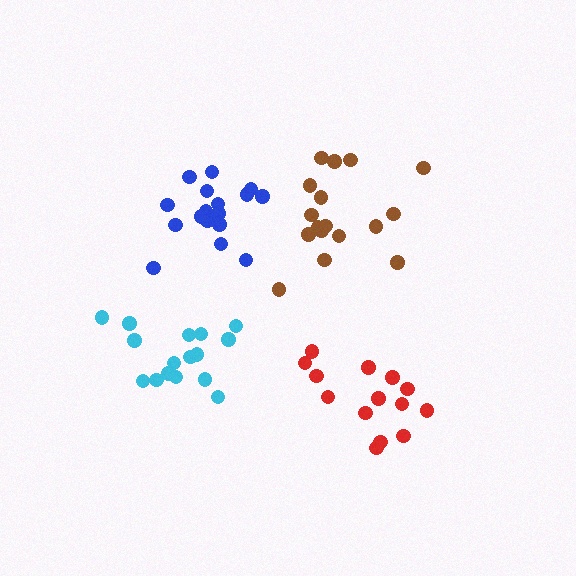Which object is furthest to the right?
The red cluster is rightmost.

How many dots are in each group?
Group 1: 17 dots, Group 2: 14 dots, Group 3: 16 dots, Group 4: 17 dots (64 total).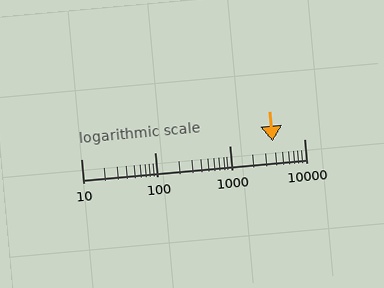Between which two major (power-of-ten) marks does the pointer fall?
The pointer is between 1000 and 10000.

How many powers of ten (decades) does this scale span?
The scale spans 3 decades, from 10 to 10000.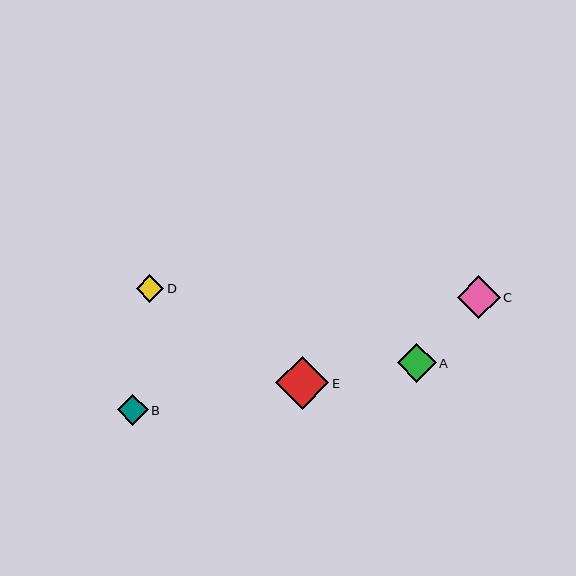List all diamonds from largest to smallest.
From largest to smallest: E, C, A, B, D.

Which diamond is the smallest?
Diamond D is the smallest with a size of approximately 28 pixels.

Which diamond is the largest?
Diamond E is the largest with a size of approximately 53 pixels.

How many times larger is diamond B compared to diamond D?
Diamond B is approximately 1.1 times the size of diamond D.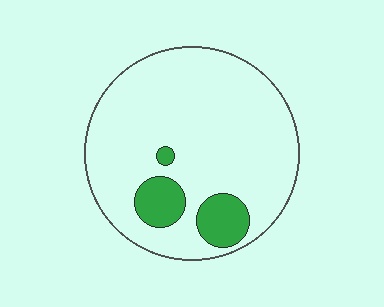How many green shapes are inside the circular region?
3.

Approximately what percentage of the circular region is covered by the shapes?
Approximately 15%.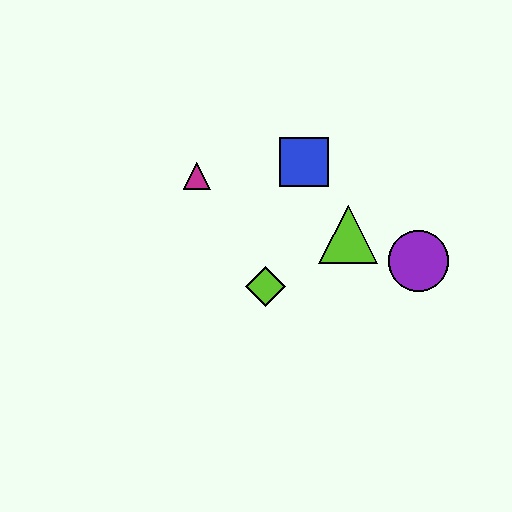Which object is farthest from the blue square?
The purple circle is farthest from the blue square.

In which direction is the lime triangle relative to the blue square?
The lime triangle is below the blue square.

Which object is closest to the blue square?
The lime triangle is closest to the blue square.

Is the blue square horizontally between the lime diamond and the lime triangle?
Yes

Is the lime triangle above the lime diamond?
Yes